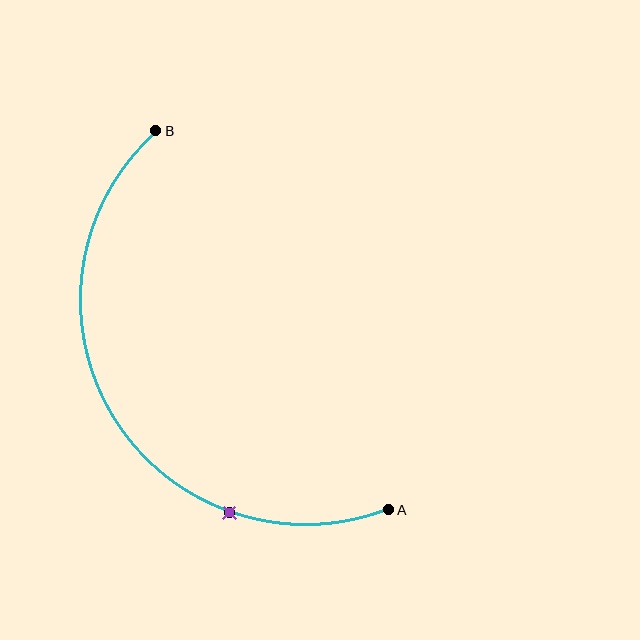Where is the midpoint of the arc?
The arc midpoint is the point on the curve farthest from the straight line joining A and B. It sits to the left of that line.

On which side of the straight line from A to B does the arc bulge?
The arc bulges to the left of the straight line connecting A and B.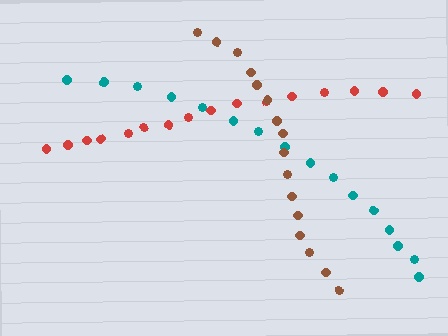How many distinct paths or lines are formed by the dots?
There are 3 distinct paths.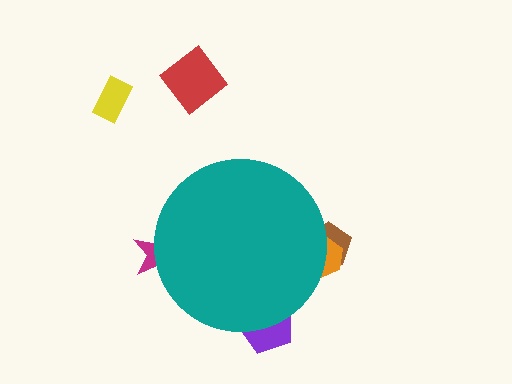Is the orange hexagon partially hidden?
Yes, the orange hexagon is partially hidden behind the teal circle.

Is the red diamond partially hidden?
No, the red diamond is fully visible.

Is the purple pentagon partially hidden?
Yes, the purple pentagon is partially hidden behind the teal circle.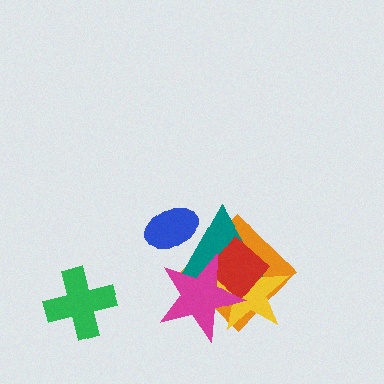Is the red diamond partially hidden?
Yes, it is partially covered by another shape.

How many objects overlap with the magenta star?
4 objects overlap with the magenta star.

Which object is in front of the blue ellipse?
The teal triangle is in front of the blue ellipse.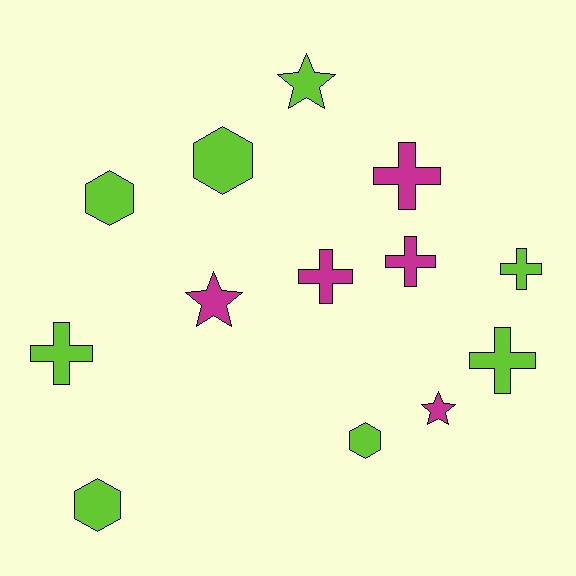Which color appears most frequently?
Lime, with 8 objects.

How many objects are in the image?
There are 13 objects.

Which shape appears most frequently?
Cross, with 6 objects.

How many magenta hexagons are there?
There are no magenta hexagons.